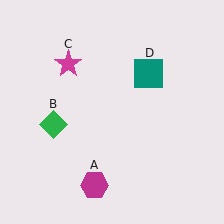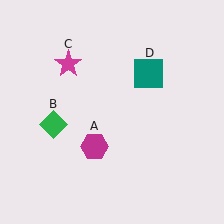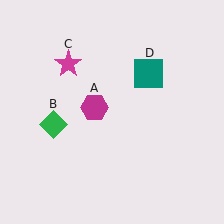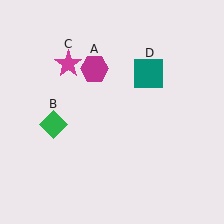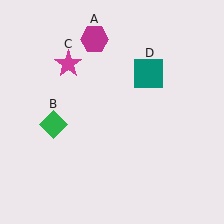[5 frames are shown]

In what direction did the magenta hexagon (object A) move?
The magenta hexagon (object A) moved up.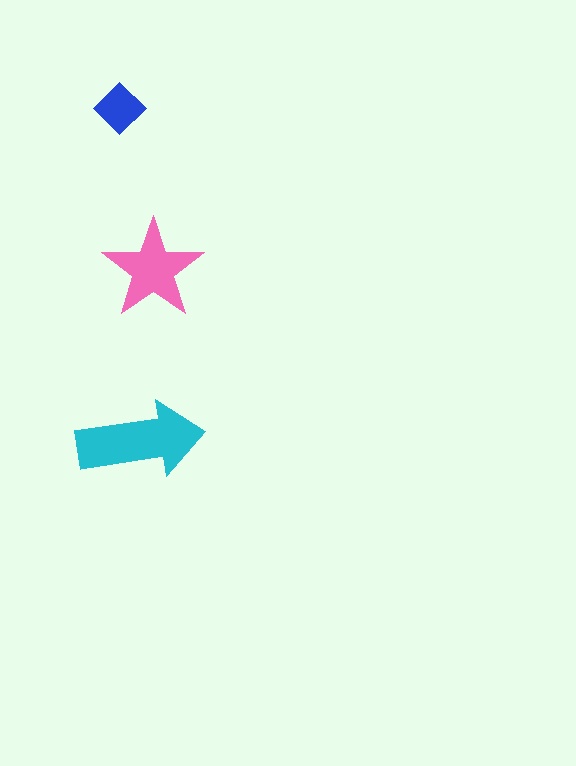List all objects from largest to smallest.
The cyan arrow, the pink star, the blue diamond.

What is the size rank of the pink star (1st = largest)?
2nd.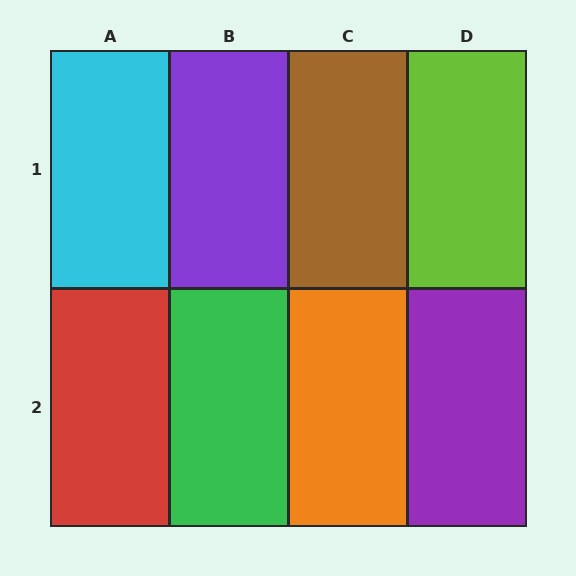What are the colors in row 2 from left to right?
Red, green, orange, purple.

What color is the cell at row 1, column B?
Purple.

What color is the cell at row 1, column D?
Lime.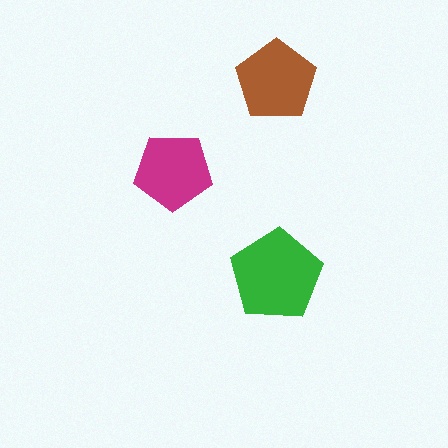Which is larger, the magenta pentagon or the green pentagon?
The green one.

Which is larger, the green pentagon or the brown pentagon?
The green one.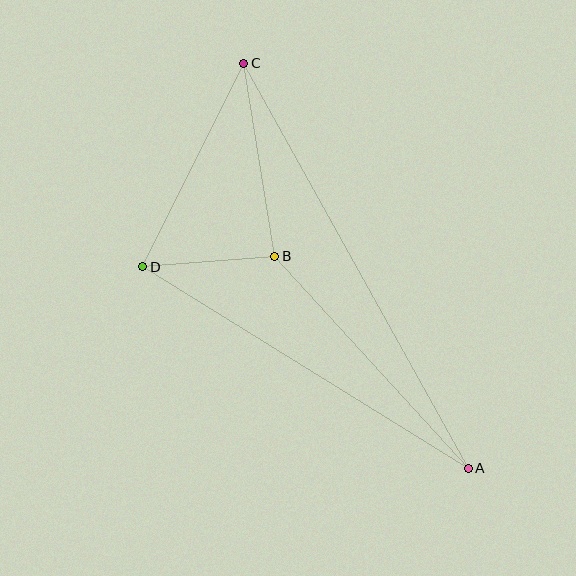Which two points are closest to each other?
Points B and D are closest to each other.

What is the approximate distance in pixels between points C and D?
The distance between C and D is approximately 227 pixels.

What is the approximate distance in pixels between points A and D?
The distance between A and D is approximately 383 pixels.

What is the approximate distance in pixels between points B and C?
The distance between B and C is approximately 195 pixels.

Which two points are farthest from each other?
Points A and C are farthest from each other.